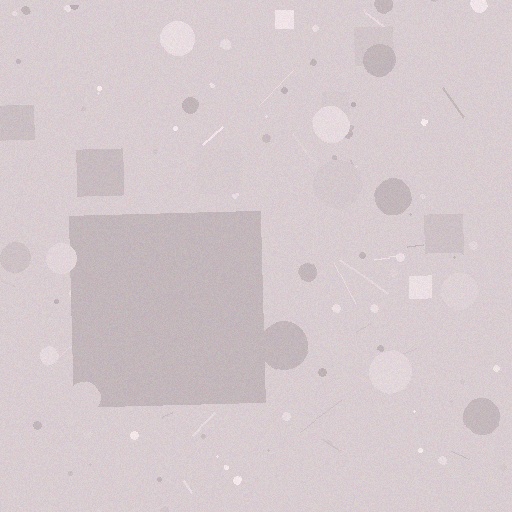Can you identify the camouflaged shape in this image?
The camouflaged shape is a square.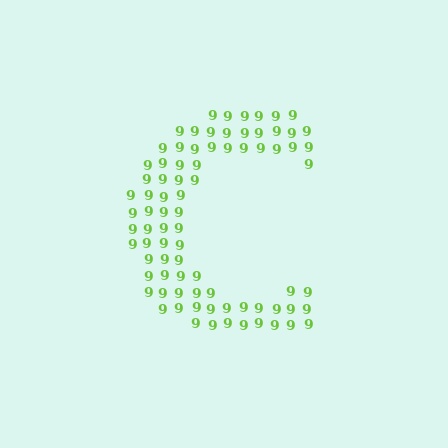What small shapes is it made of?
It is made of small digit 9's.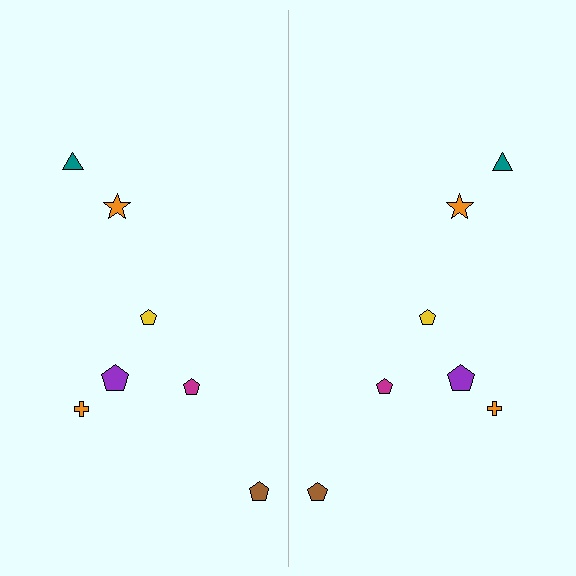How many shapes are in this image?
There are 14 shapes in this image.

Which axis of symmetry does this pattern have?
The pattern has a vertical axis of symmetry running through the center of the image.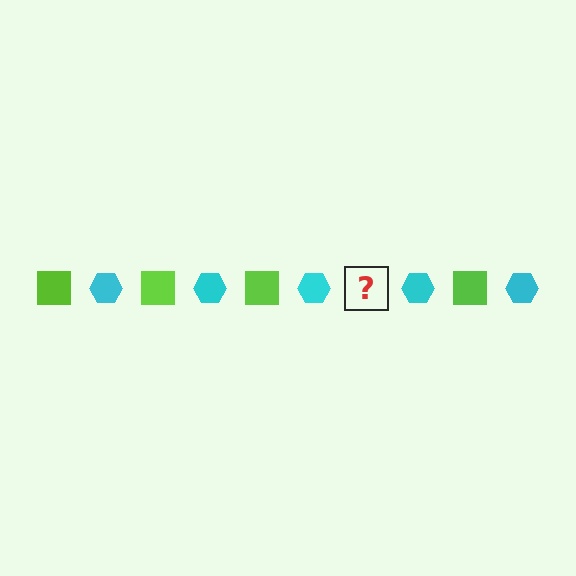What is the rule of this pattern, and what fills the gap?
The rule is that the pattern alternates between lime square and cyan hexagon. The gap should be filled with a lime square.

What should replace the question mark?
The question mark should be replaced with a lime square.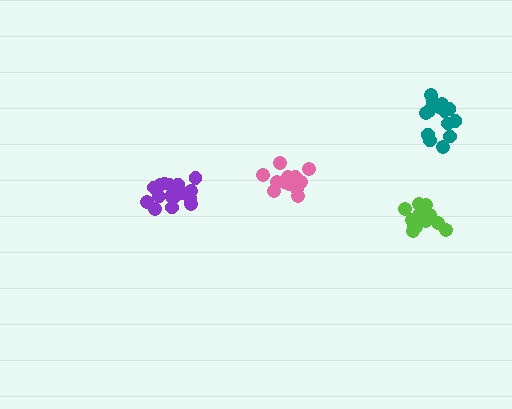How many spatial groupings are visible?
There are 4 spatial groupings.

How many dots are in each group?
Group 1: 16 dots, Group 2: 19 dots, Group 3: 15 dots, Group 4: 18 dots (68 total).